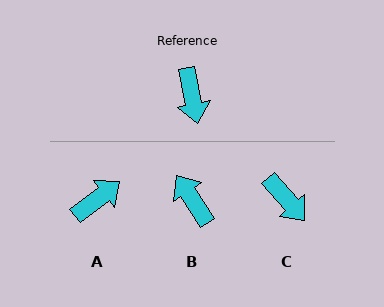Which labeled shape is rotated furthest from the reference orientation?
B, about 158 degrees away.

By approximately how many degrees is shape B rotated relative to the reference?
Approximately 158 degrees clockwise.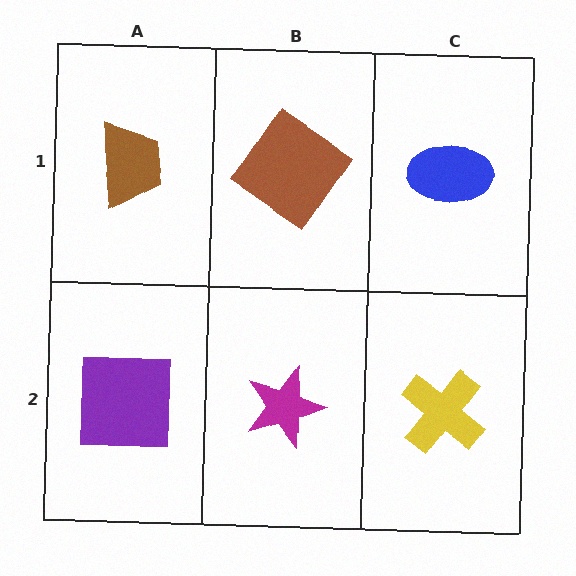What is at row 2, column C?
A yellow cross.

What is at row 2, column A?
A purple square.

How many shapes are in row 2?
3 shapes.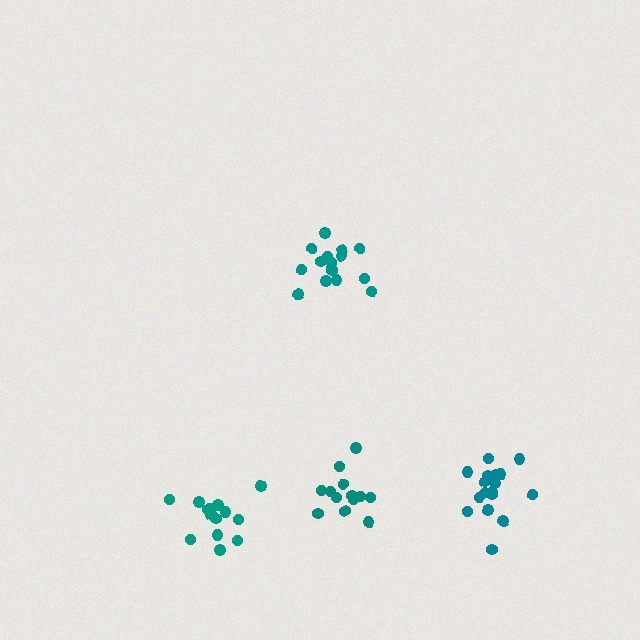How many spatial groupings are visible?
There are 4 spatial groupings.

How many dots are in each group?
Group 1: 13 dots, Group 2: 16 dots, Group 3: 14 dots, Group 4: 18 dots (61 total).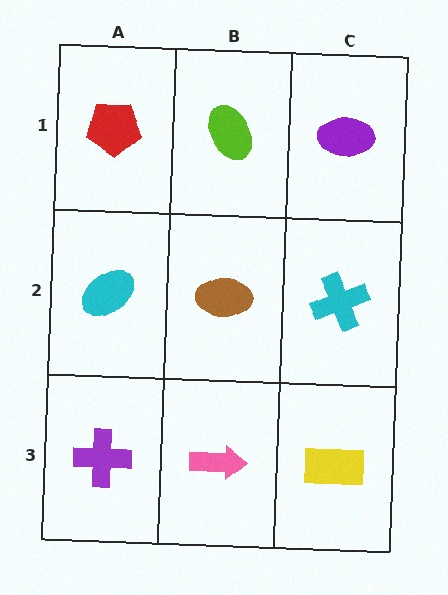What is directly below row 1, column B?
A brown ellipse.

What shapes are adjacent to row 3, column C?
A cyan cross (row 2, column C), a pink arrow (row 3, column B).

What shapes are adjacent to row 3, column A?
A cyan ellipse (row 2, column A), a pink arrow (row 3, column B).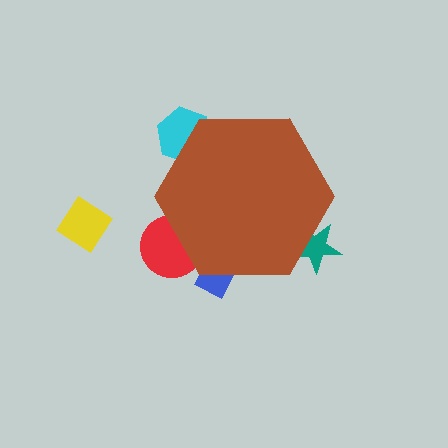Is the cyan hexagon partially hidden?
Yes, the cyan hexagon is partially hidden behind the brown hexagon.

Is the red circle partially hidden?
Yes, the red circle is partially hidden behind the brown hexagon.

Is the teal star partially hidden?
Yes, the teal star is partially hidden behind the brown hexagon.